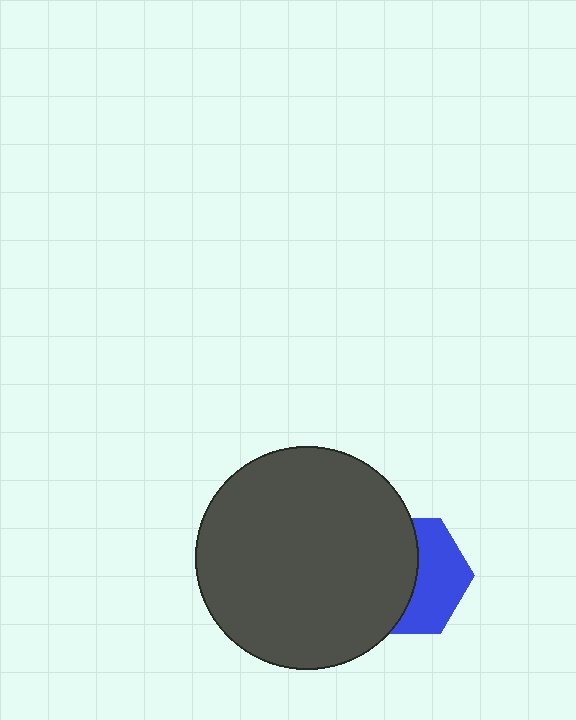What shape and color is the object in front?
The object in front is a dark gray circle.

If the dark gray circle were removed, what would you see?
You would see the complete blue hexagon.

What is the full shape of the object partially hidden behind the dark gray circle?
The partially hidden object is a blue hexagon.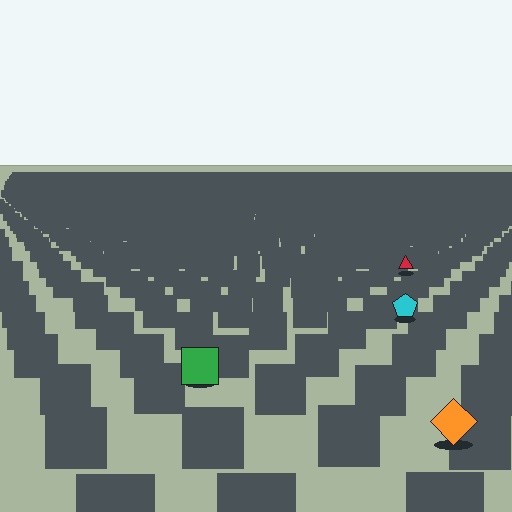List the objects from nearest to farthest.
From nearest to farthest: the orange diamond, the green square, the cyan pentagon, the red triangle.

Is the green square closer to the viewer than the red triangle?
Yes. The green square is closer — you can tell from the texture gradient: the ground texture is coarser near it.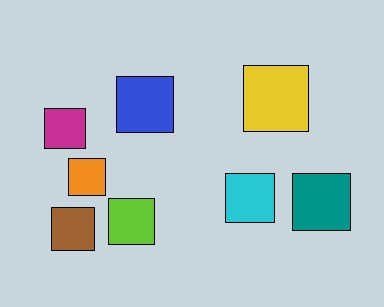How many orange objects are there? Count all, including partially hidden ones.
There is 1 orange object.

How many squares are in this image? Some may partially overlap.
There are 8 squares.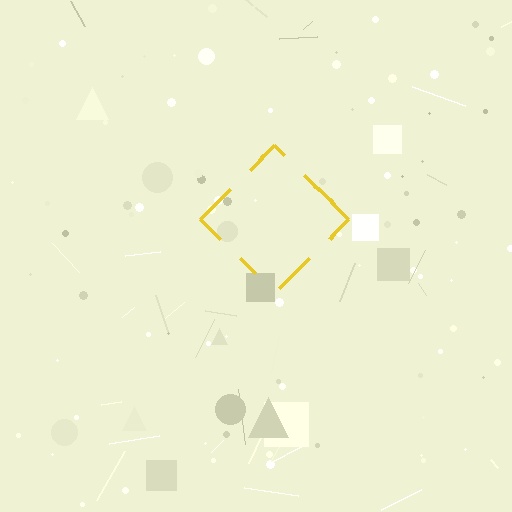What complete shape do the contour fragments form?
The contour fragments form a diamond.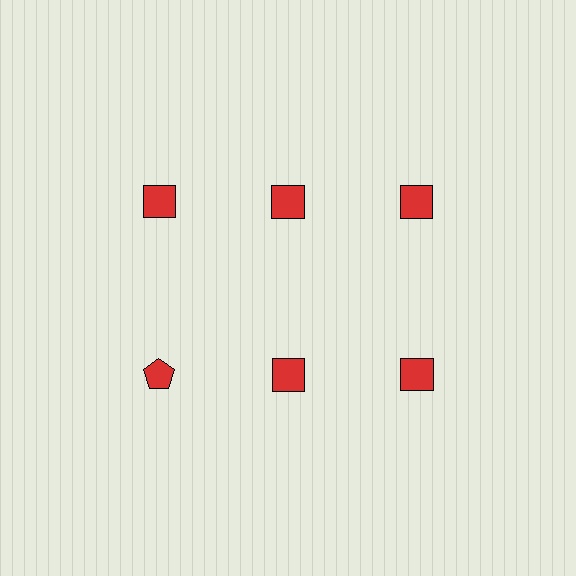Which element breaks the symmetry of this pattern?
The red pentagon in the second row, leftmost column breaks the symmetry. All other shapes are red squares.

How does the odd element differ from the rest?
It has a different shape: pentagon instead of square.